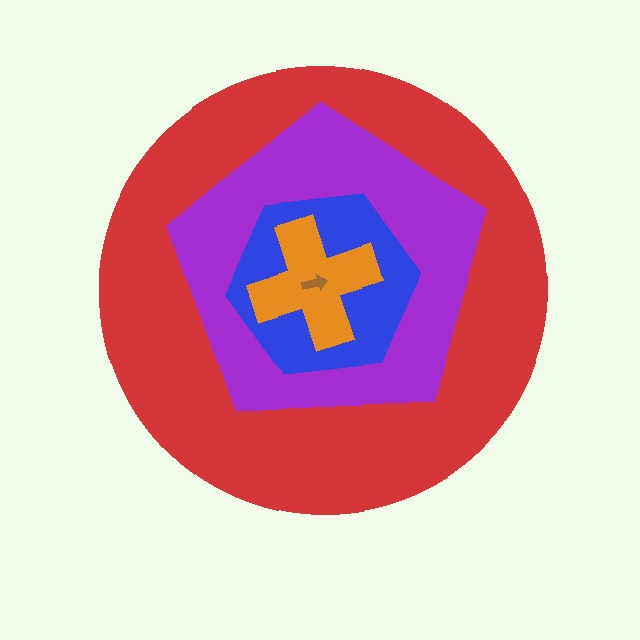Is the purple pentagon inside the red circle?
Yes.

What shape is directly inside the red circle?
The purple pentagon.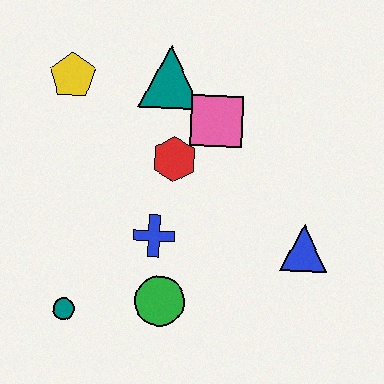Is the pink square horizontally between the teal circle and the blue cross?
No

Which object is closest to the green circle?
The blue cross is closest to the green circle.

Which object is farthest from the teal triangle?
The teal circle is farthest from the teal triangle.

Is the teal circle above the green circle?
No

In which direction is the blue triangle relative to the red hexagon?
The blue triangle is to the right of the red hexagon.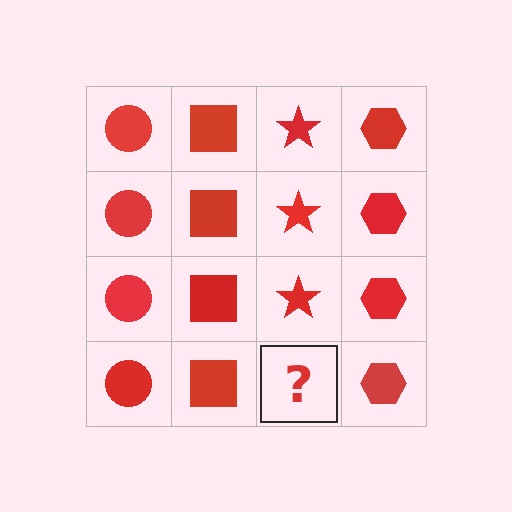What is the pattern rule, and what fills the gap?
The rule is that each column has a consistent shape. The gap should be filled with a red star.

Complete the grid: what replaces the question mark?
The question mark should be replaced with a red star.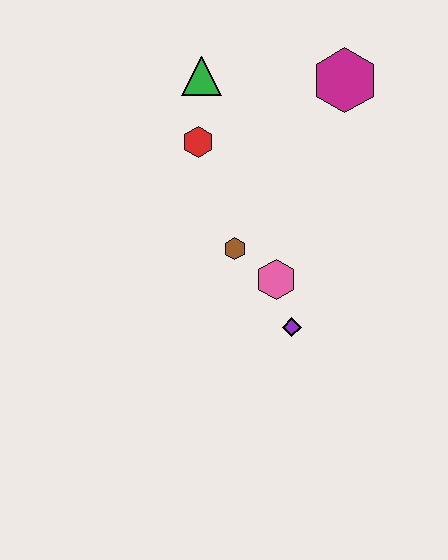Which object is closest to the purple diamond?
The pink hexagon is closest to the purple diamond.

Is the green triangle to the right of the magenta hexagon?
No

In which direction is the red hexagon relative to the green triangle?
The red hexagon is below the green triangle.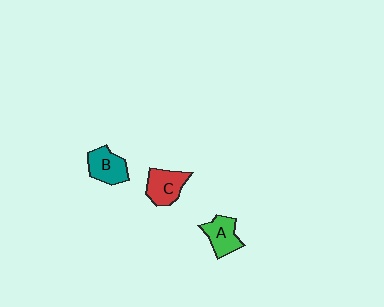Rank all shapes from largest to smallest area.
From largest to smallest: C (red), B (teal), A (green).